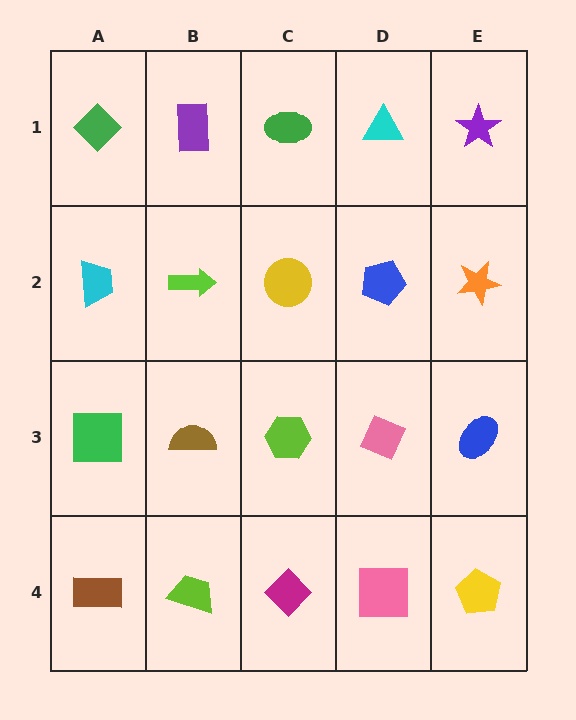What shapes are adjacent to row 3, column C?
A yellow circle (row 2, column C), a magenta diamond (row 4, column C), a brown semicircle (row 3, column B), a pink diamond (row 3, column D).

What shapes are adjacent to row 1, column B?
A lime arrow (row 2, column B), a green diamond (row 1, column A), a green ellipse (row 1, column C).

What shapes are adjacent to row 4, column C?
A lime hexagon (row 3, column C), a lime trapezoid (row 4, column B), a pink square (row 4, column D).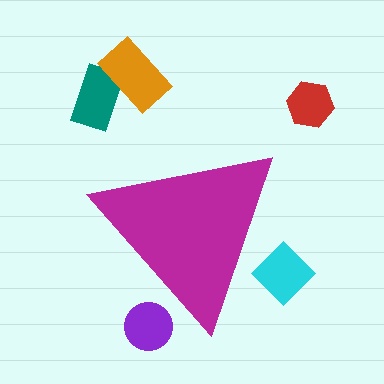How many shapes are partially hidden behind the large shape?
2 shapes are partially hidden.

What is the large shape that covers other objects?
A magenta triangle.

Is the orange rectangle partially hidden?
No, the orange rectangle is fully visible.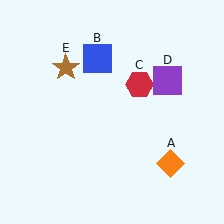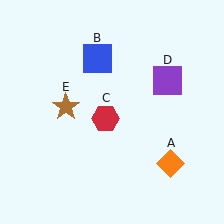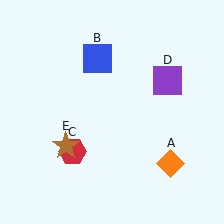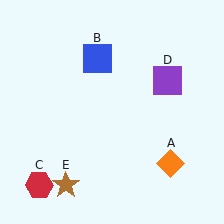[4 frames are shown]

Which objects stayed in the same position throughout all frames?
Orange diamond (object A) and blue square (object B) and purple square (object D) remained stationary.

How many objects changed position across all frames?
2 objects changed position: red hexagon (object C), brown star (object E).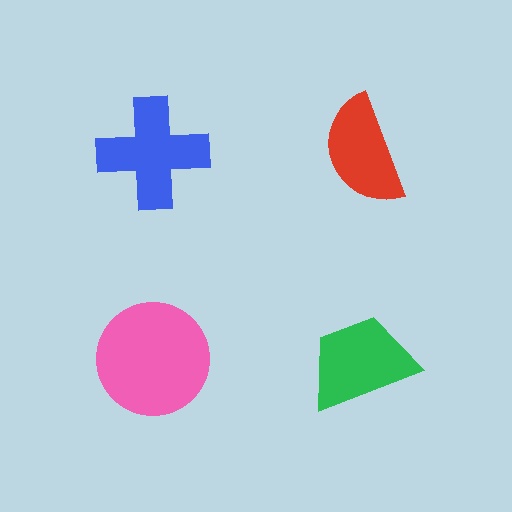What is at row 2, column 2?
A green trapezoid.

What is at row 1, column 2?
A red semicircle.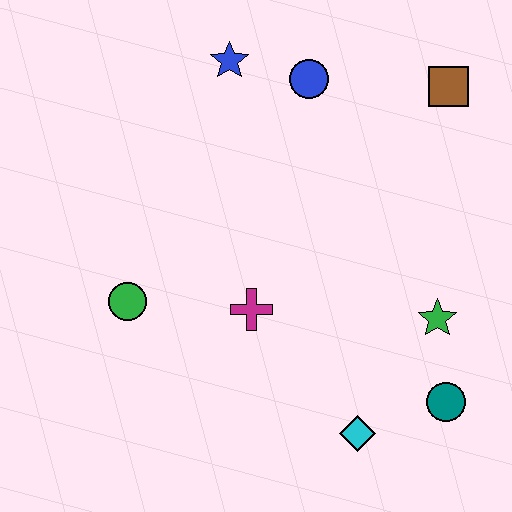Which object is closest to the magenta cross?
The green circle is closest to the magenta cross.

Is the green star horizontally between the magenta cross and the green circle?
No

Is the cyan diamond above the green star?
No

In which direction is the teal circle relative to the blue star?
The teal circle is below the blue star.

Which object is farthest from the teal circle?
The blue star is farthest from the teal circle.